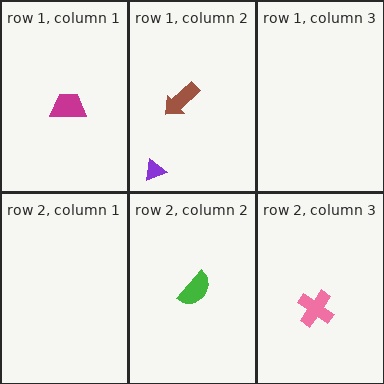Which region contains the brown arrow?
The row 1, column 2 region.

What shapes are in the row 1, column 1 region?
The magenta trapezoid.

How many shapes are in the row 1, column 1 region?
1.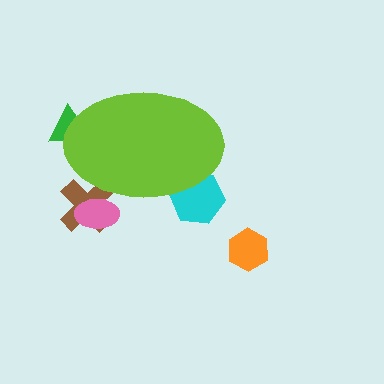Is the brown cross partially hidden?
Yes, the brown cross is partially hidden behind the lime ellipse.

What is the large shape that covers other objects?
A lime ellipse.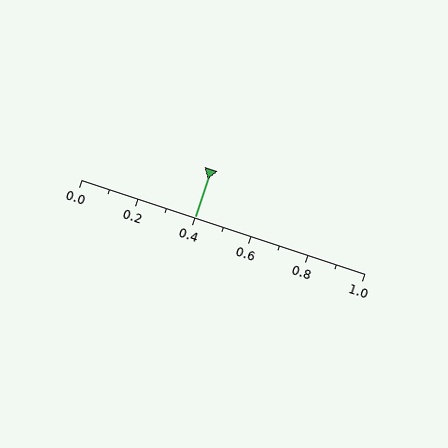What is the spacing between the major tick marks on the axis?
The major ticks are spaced 0.2 apart.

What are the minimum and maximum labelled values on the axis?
The axis runs from 0.0 to 1.0.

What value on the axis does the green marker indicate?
The marker indicates approximately 0.4.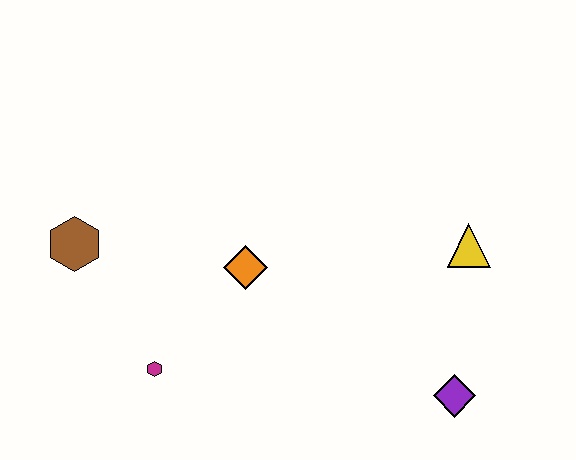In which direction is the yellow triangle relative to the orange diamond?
The yellow triangle is to the right of the orange diamond.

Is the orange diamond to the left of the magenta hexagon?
No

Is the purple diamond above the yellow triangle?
No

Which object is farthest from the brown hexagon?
The purple diamond is farthest from the brown hexagon.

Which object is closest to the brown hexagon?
The magenta hexagon is closest to the brown hexagon.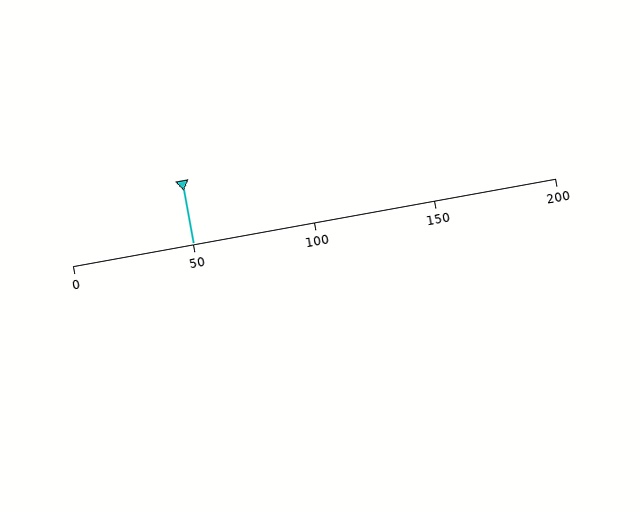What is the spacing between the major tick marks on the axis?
The major ticks are spaced 50 apart.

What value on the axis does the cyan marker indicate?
The marker indicates approximately 50.